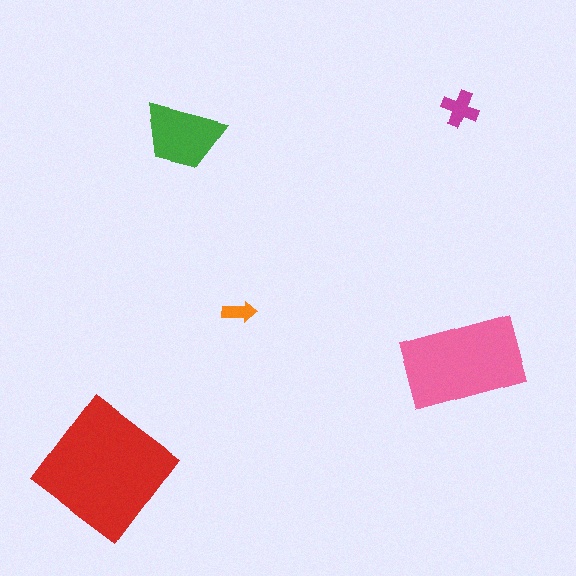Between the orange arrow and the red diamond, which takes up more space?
The red diamond.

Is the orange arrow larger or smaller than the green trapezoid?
Smaller.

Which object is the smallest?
The orange arrow.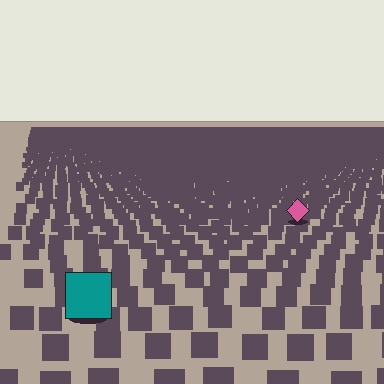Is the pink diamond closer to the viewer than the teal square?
No. The teal square is closer — you can tell from the texture gradient: the ground texture is coarser near it.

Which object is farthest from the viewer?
The pink diamond is farthest from the viewer. It appears smaller and the ground texture around it is denser.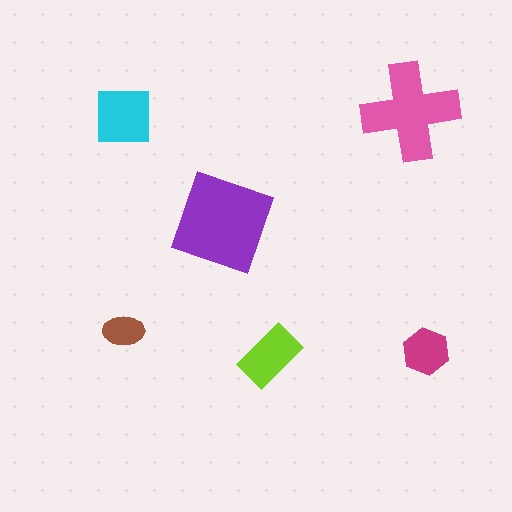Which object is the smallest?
The brown ellipse.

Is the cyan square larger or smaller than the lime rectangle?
Larger.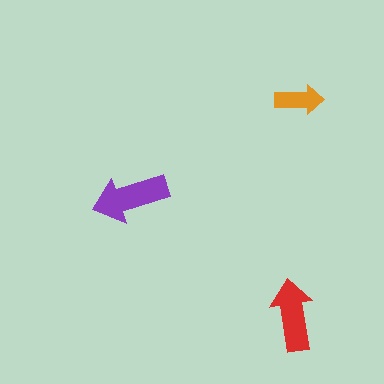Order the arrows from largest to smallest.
the purple one, the red one, the orange one.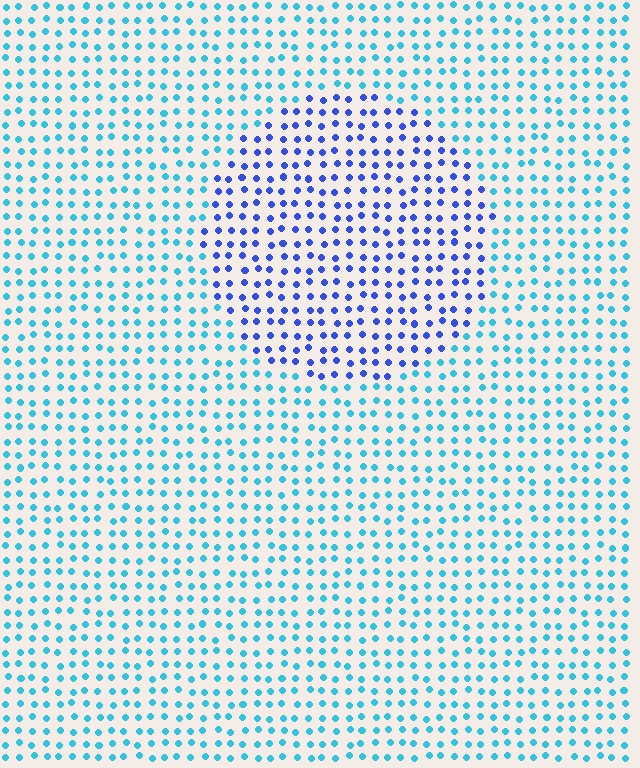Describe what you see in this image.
The image is filled with small cyan elements in a uniform arrangement. A circle-shaped region is visible where the elements are tinted to a slightly different hue, forming a subtle color boundary.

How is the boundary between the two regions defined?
The boundary is defined purely by a slight shift in hue (about 43 degrees). Spacing, size, and orientation are identical on both sides.